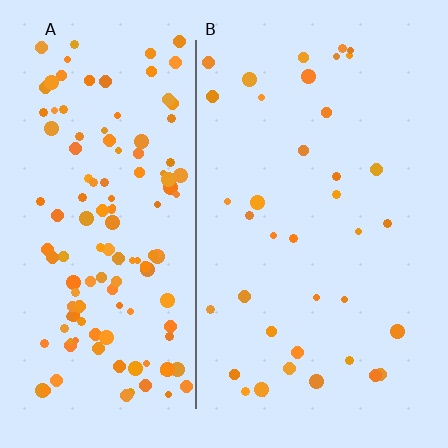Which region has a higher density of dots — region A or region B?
A (the left).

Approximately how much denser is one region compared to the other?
Approximately 3.7× — region A over region B.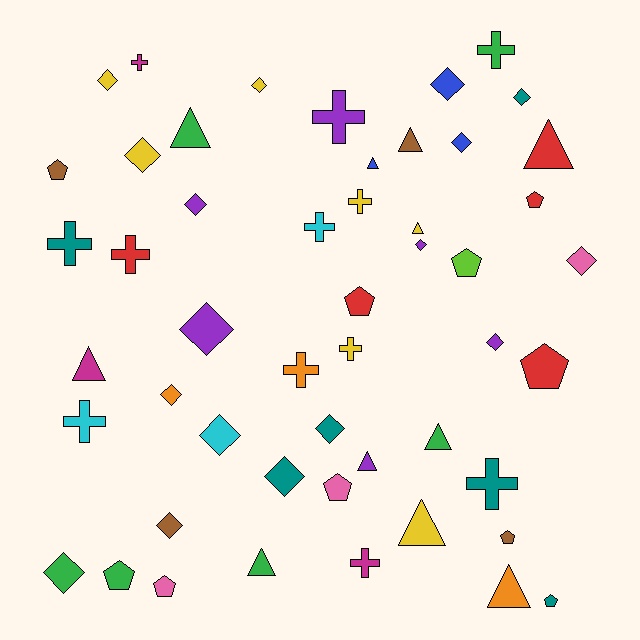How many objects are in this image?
There are 50 objects.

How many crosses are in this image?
There are 12 crosses.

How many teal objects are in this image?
There are 6 teal objects.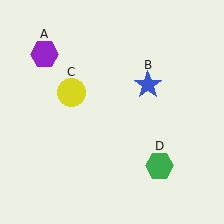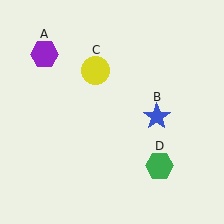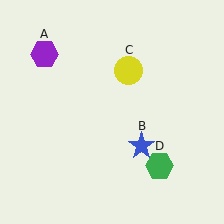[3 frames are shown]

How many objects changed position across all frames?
2 objects changed position: blue star (object B), yellow circle (object C).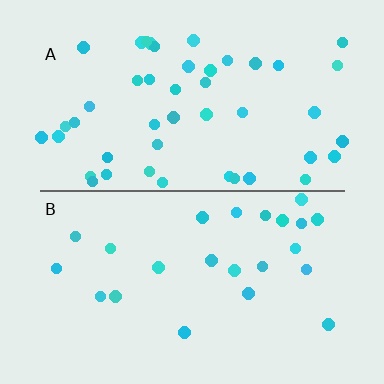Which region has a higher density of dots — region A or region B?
A (the top).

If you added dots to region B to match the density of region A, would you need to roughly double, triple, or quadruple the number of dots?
Approximately double.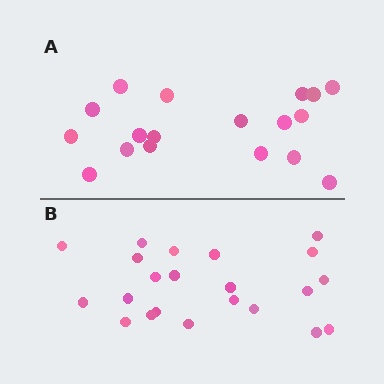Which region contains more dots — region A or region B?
Region B (the bottom region) has more dots.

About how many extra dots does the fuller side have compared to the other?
Region B has about 4 more dots than region A.